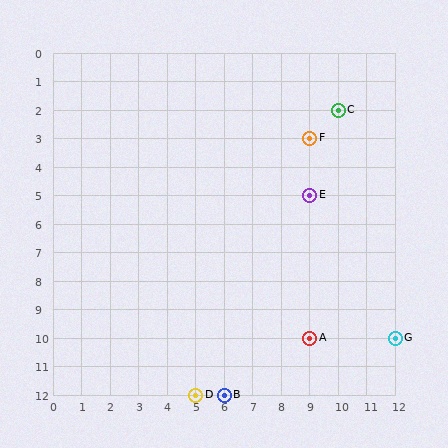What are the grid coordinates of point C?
Point C is at grid coordinates (10, 2).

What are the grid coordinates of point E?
Point E is at grid coordinates (9, 5).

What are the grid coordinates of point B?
Point B is at grid coordinates (6, 12).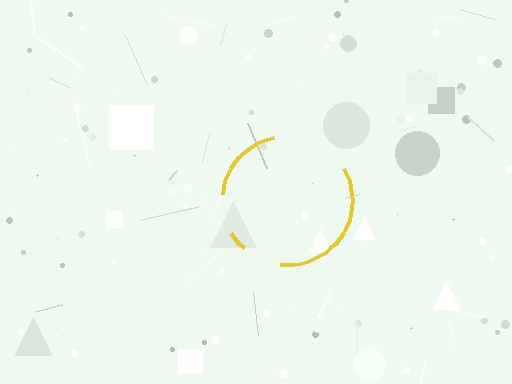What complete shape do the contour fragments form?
The contour fragments form a circle.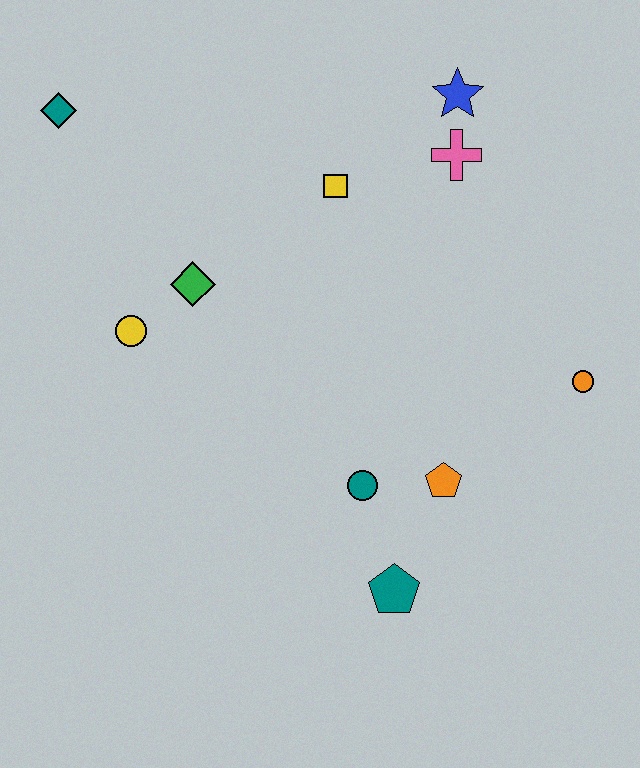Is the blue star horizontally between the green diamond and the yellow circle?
No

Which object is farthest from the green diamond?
The orange circle is farthest from the green diamond.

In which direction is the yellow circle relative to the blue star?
The yellow circle is to the left of the blue star.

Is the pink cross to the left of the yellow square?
No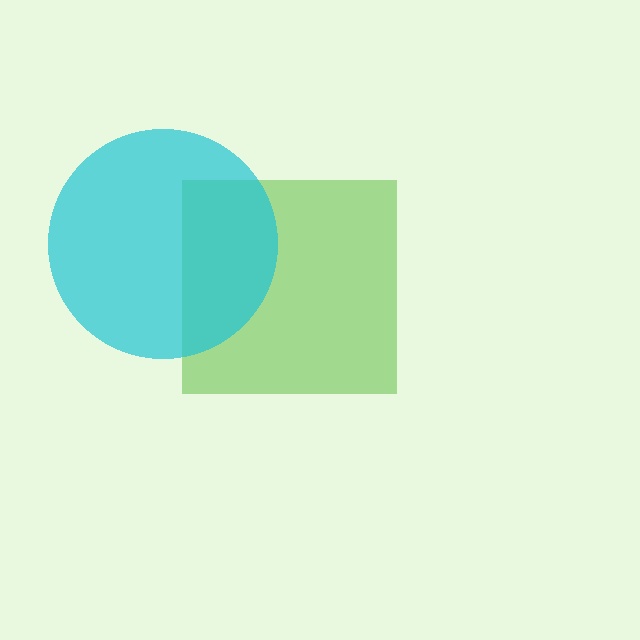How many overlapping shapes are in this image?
There are 2 overlapping shapes in the image.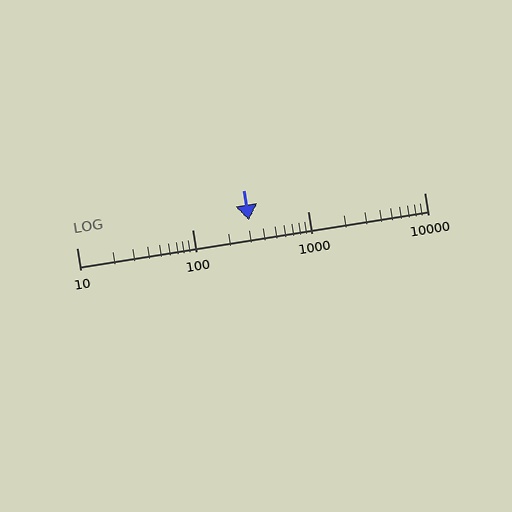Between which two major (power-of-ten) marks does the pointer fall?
The pointer is between 100 and 1000.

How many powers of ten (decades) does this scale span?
The scale spans 3 decades, from 10 to 10000.